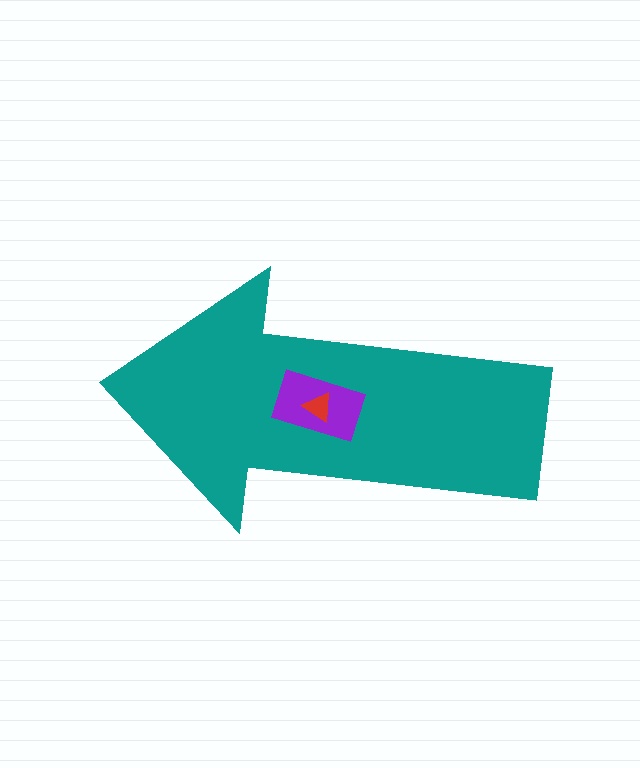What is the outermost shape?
The teal arrow.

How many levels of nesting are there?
3.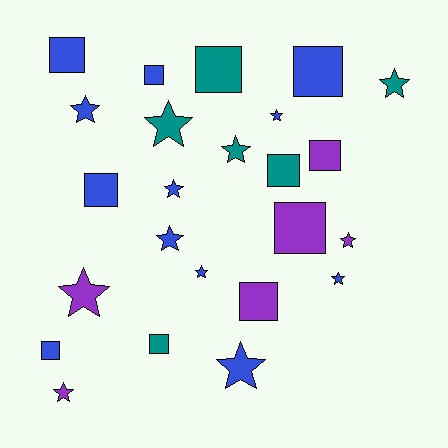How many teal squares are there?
There are 3 teal squares.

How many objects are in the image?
There are 24 objects.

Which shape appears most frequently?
Star, with 13 objects.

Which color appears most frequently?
Blue, with 12 objects.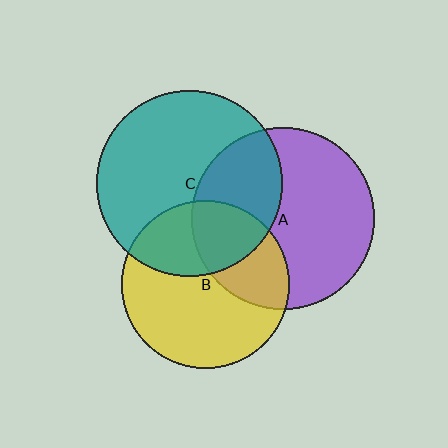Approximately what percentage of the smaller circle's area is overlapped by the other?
Approximately 35%.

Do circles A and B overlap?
Yes.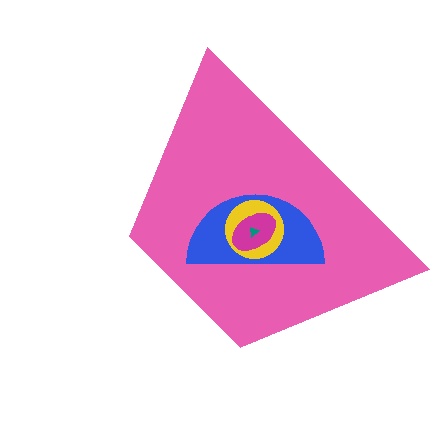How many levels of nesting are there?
5.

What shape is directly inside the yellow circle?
The magenta ellipse.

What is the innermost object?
The teal triangle.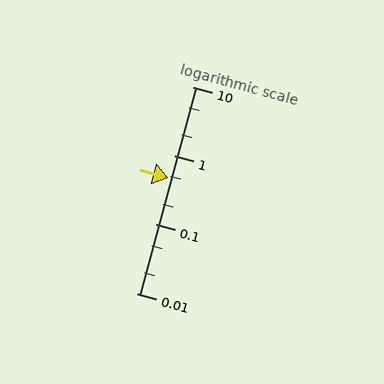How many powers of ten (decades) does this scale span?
The scale spans 3 decades, from 0.01 to 10.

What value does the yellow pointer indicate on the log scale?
The pointer indicates approximately 0.48.